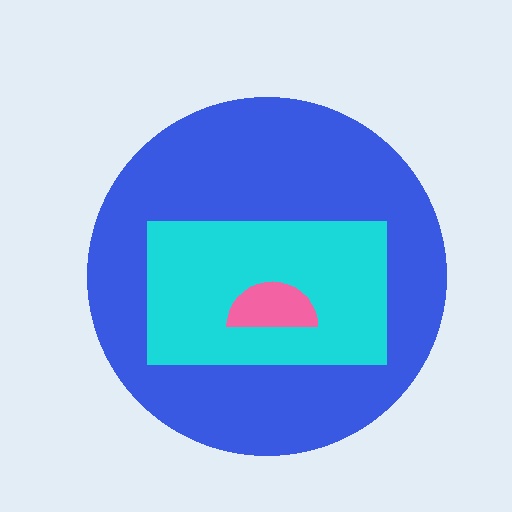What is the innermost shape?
The pink semicircle.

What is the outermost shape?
The blue circle.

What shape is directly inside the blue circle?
The cyan rectangle.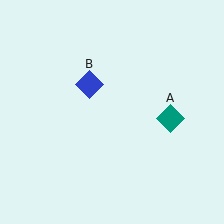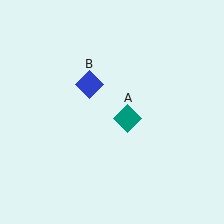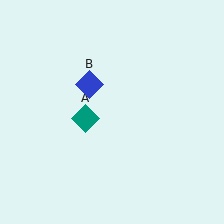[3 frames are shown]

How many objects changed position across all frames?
1 object changed position: teal diamond (object A).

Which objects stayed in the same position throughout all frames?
Blue diamond (object B) remained stationary.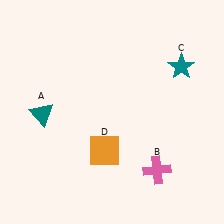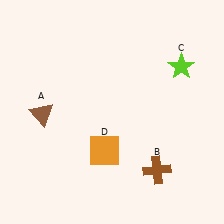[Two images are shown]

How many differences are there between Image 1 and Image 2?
There are 3 differences between the two images.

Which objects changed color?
A changed from teal to brown. B changed from pink to brown. C changed from teal to lime.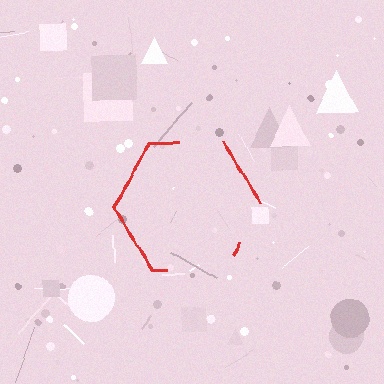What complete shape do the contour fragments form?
The contour fragments form a hexagon.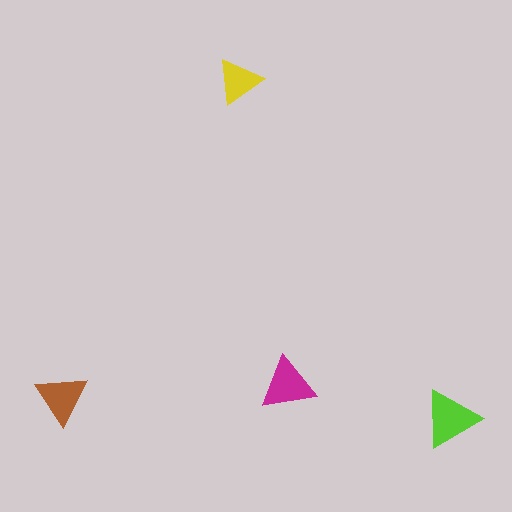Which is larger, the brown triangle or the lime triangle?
The lime one.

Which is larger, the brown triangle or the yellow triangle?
The brown one.